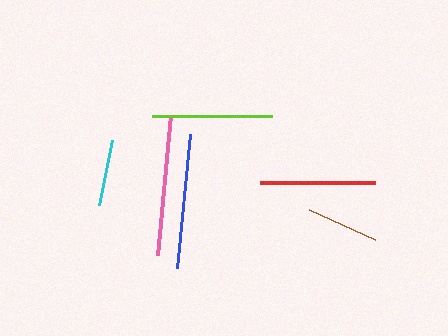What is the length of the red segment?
The red segment is approximately 114 pixels long.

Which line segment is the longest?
The pink line is the longest at approximately 141 pixels.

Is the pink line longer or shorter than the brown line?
The pink line is longer than the brown line.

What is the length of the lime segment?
The lime segment is approximately 119 pixels long.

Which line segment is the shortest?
The cyan line is the shortest at approximately 66 pixels.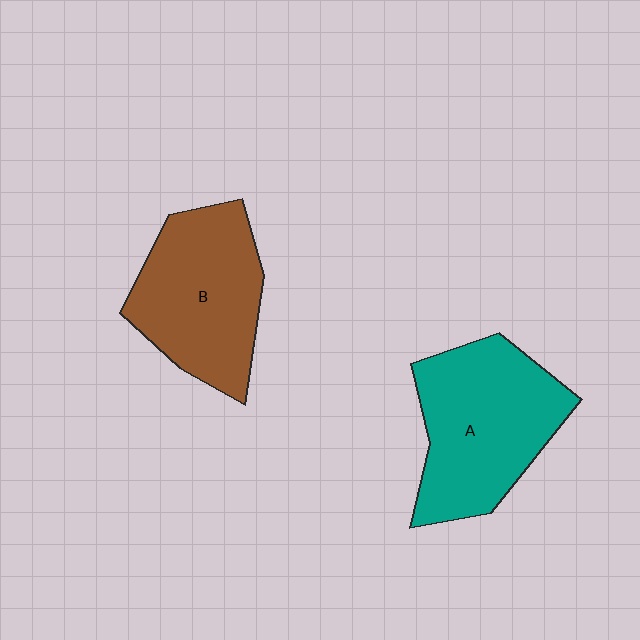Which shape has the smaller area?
Shape B (brown).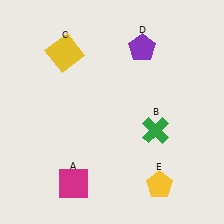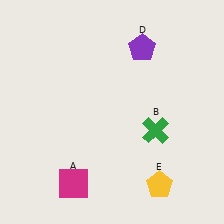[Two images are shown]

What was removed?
The yellow square (C) was removed in Image 2.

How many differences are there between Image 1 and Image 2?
There is 1 difference between the two images.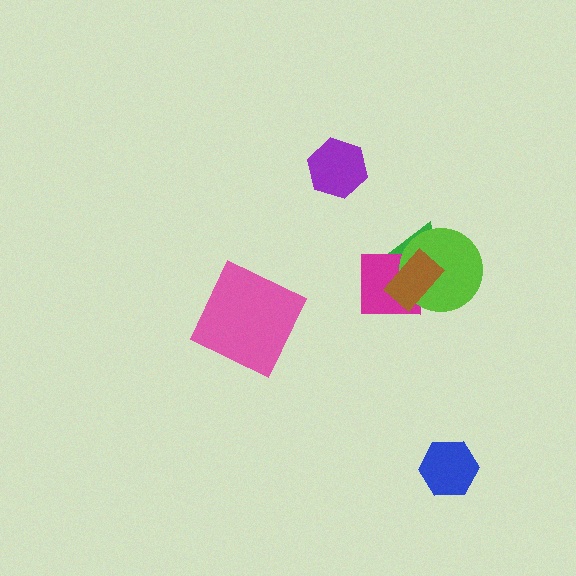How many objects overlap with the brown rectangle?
3 objects overlap with the brown rectangle.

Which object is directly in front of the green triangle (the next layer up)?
The magenta square is directly in front of the green triangle.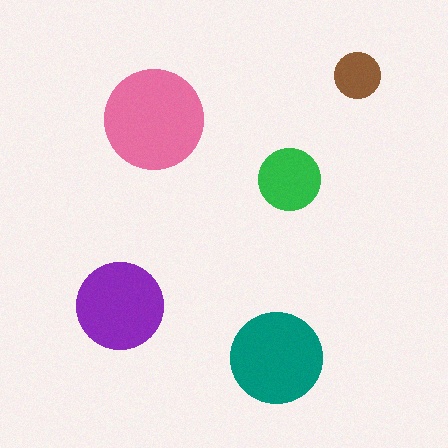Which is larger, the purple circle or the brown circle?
The purple one.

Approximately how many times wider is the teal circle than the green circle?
About 1.5 times wider.